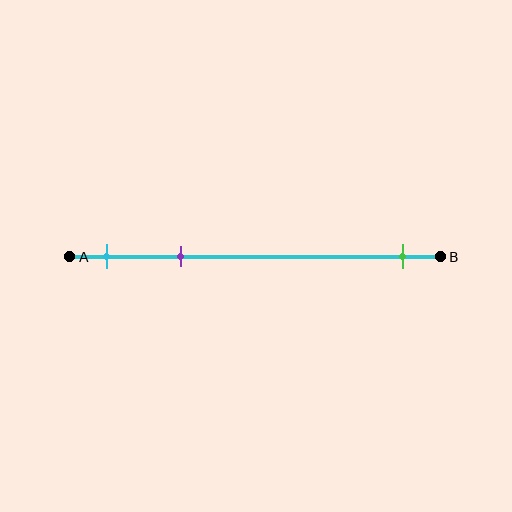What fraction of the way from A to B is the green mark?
The green mark is approximately 90% (0.9) of the way from A to B.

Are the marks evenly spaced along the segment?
No, the marks are not evenly spaced.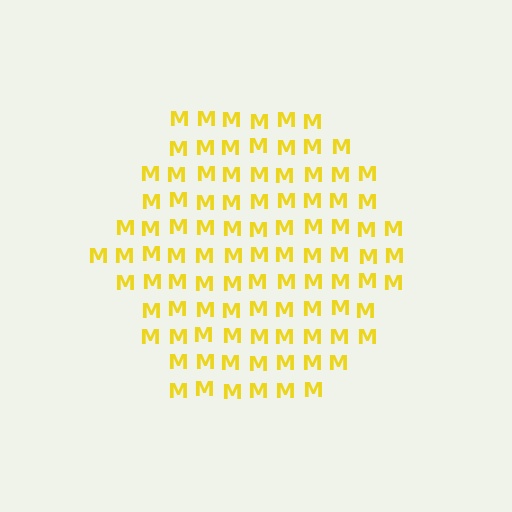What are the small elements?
The small elements are letter M's.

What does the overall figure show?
The overall figure shows a hexagon.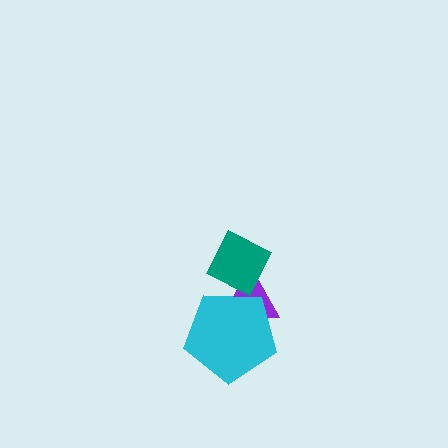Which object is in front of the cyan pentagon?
The teal diamond is in front of the cyan pentagon.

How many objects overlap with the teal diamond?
2 objects overlap with the teal diamond.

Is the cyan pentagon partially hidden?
Yes, it is partially covered by another shape.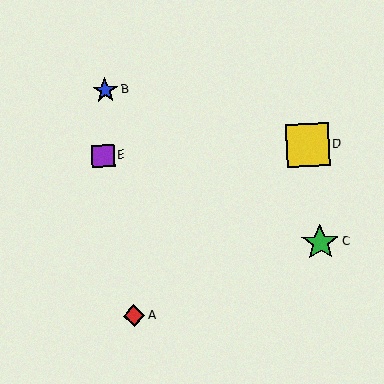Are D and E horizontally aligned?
Yes, both are at y≈145.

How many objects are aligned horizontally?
2 objects (D, E) are aligned horizontally.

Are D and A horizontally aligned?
No, D is at y≈145 and A is at y≈316.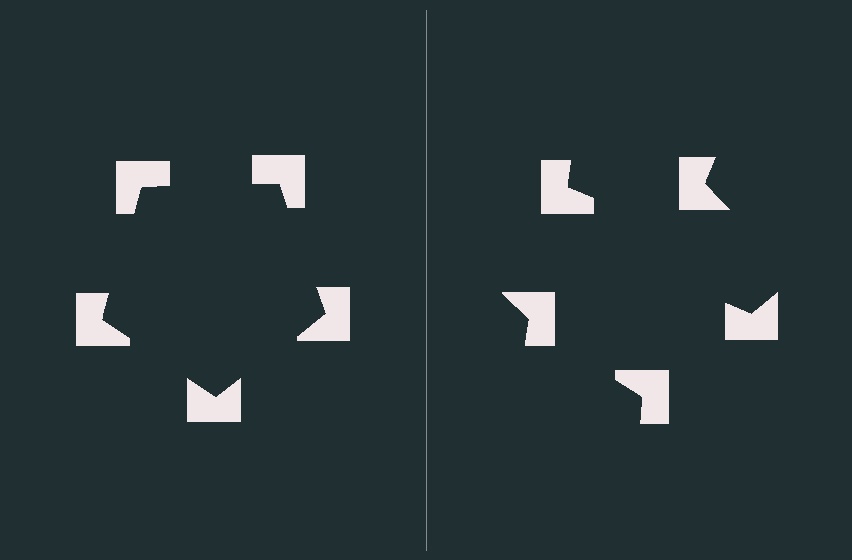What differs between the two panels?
The notched squares are positioned identically on both sides; only the wedge orientations differ. On the left they align to a pentagon; on the right they are misaligned.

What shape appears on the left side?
An illusory pentagon.